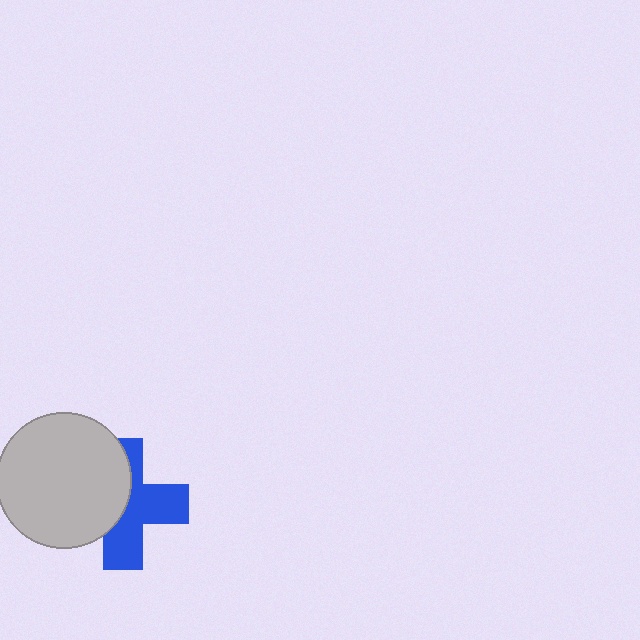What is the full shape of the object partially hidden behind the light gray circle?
The partially hidden object is a blue cross.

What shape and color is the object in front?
The object in front is a light gray circle.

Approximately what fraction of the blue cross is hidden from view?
Roughly 44% of the blue cross is hidden behind the light gray circle.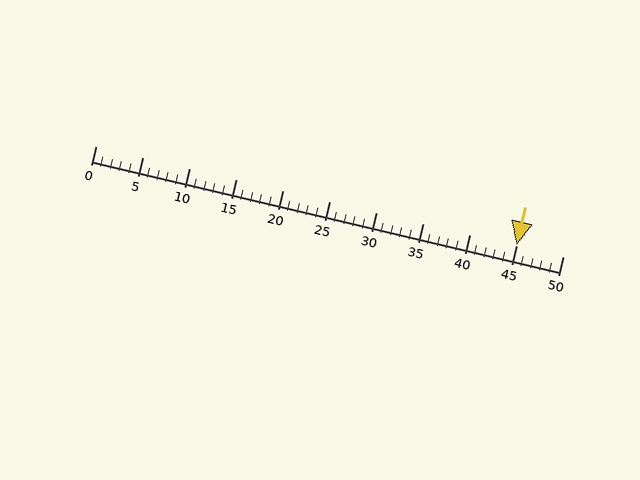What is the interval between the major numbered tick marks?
The major tick marks are spaced 5 units apart.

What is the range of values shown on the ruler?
The ruler shows values from 0 to 50.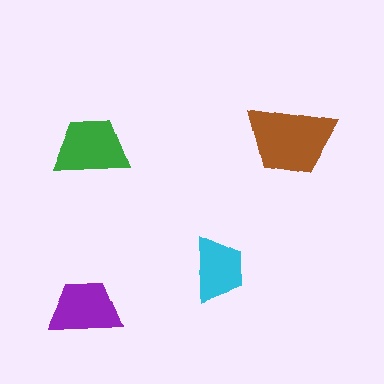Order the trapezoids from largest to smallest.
the brown one, the green one, the purple one, the cyan one.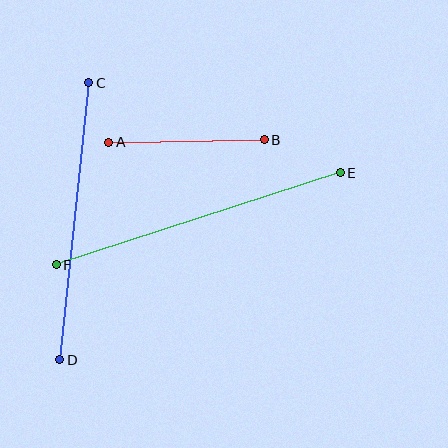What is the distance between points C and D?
The distance is approximately 279 pixels.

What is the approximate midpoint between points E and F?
The midpoint is at approximately (198, 219) pixels.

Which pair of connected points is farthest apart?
Points E and F are farthest apart.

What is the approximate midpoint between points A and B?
The midpoint is at approximately (186, 141) pixels.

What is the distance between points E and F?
The distance is approximately 299 pixels.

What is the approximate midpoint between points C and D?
The midpoint is at approximately (74, 221) pixels.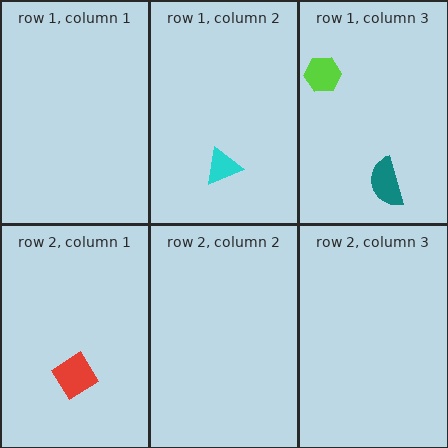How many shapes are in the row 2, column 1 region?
1.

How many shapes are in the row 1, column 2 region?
1.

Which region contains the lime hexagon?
The row 1, column 3 region.